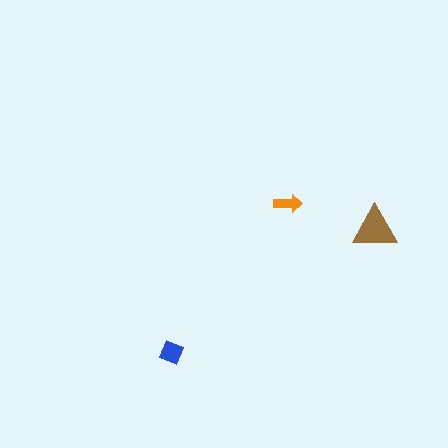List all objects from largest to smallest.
The brown triangle, the blue diamond, the orange arrow.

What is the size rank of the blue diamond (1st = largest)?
2nd.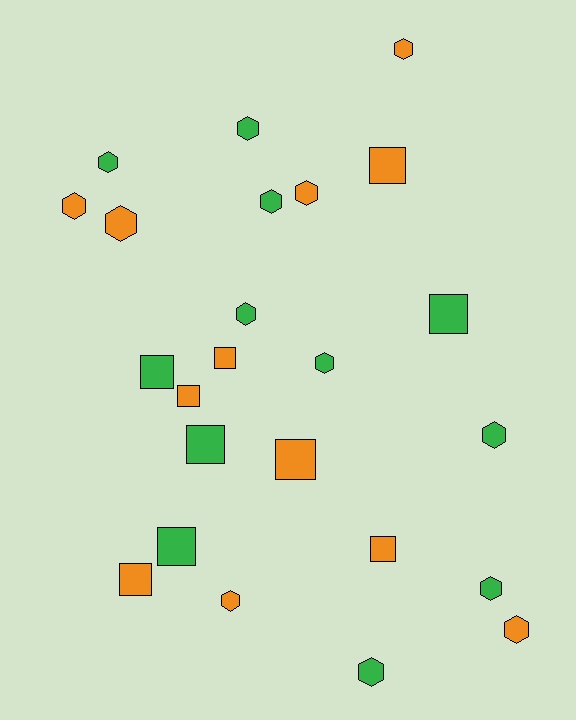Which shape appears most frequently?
Hexagon, with 14 objects.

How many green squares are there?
There are 4 green squares.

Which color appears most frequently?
Orange, with 12 objects.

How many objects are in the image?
There are 24 objects.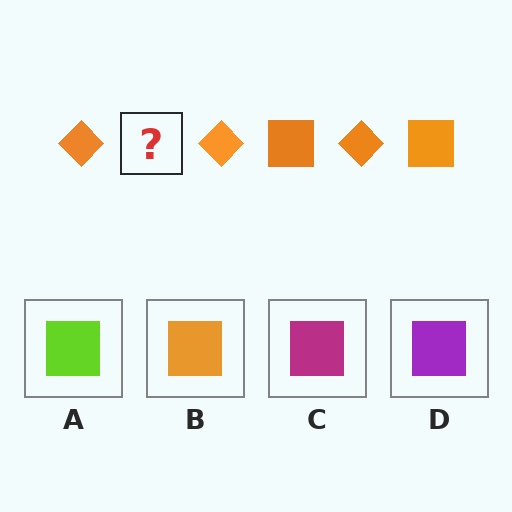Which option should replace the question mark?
Option B.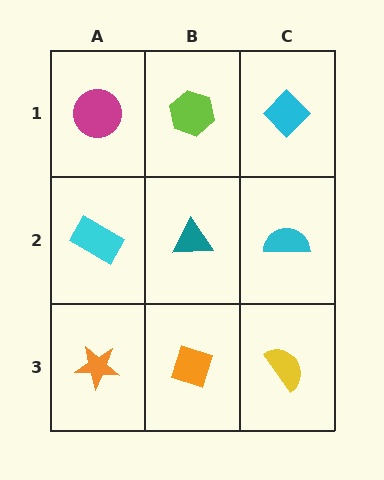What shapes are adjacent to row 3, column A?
A cyan rectangle (row 2, column A), an orange diamond (row 3, column B).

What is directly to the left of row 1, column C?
A lime hexagon.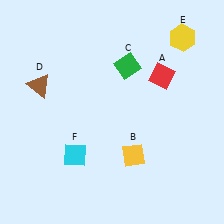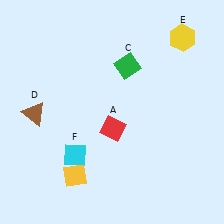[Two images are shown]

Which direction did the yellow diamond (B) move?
The yellow diamond (B) moved left.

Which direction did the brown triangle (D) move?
The brown triangle (D) moved down.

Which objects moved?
The objects that moved are: the red diamond (A), the yellow diamond (B), the brown triangle (D).